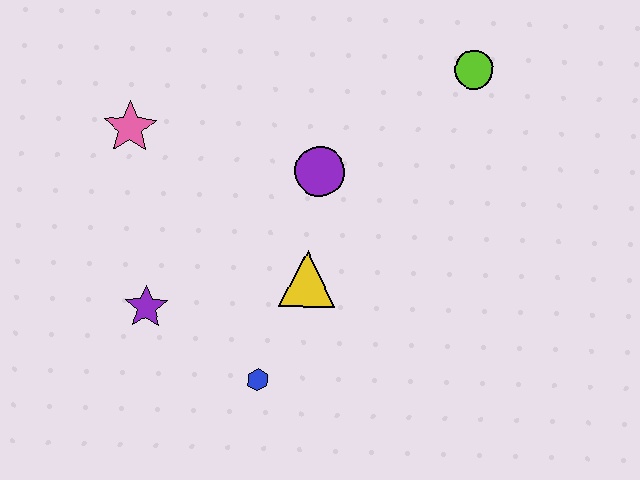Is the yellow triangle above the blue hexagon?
Yes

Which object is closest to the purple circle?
The yellow triangle is closest to the purple circle.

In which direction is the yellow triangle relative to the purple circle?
The yellow triangle is below the purple circle.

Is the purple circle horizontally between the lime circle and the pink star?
Yes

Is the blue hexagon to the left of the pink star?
No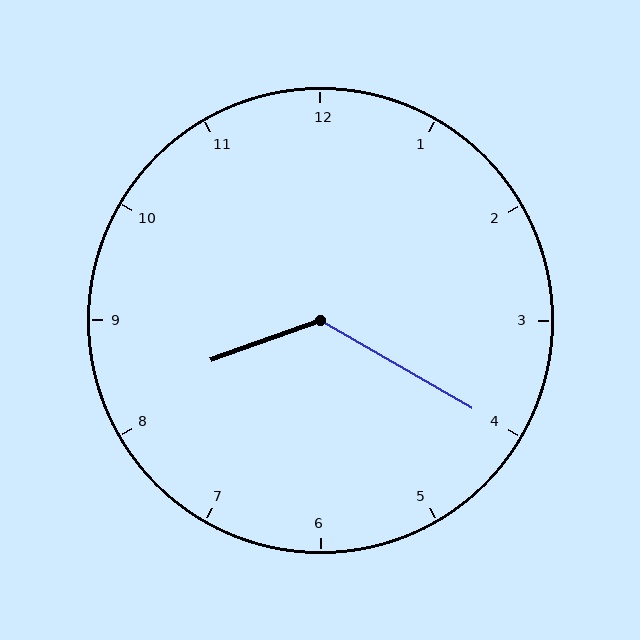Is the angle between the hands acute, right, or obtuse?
It is obtuse.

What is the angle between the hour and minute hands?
Approximately 130 degrees.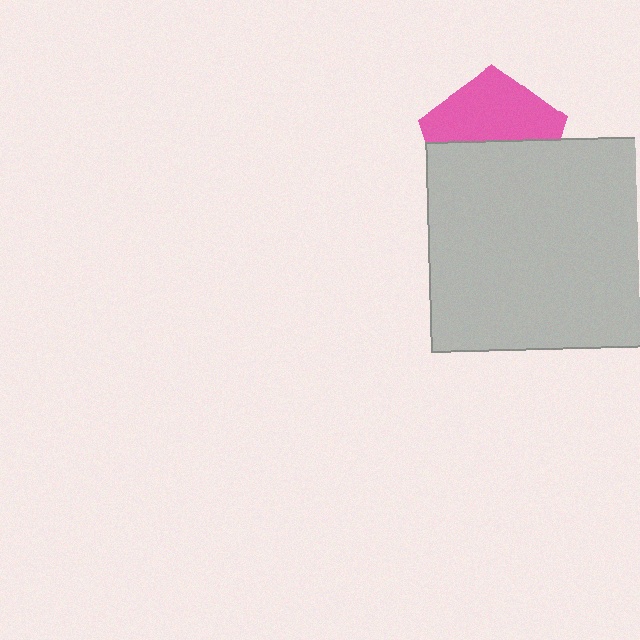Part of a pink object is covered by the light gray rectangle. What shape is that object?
It is a pentagon.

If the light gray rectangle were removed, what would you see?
You would see the complete pink pentagon.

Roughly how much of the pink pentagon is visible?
About half of it is visible (roughly 49%).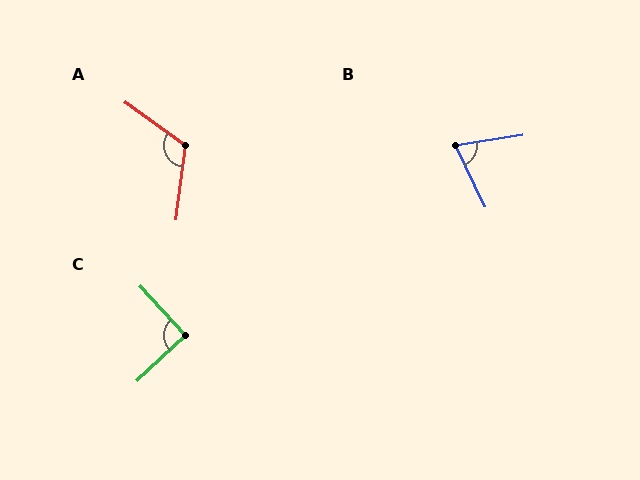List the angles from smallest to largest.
B (73°), C (91°), A (119°).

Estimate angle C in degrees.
Approximately 91 degrees.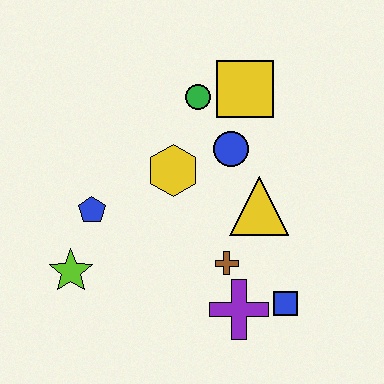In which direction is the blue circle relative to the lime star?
The blue circle is to the right of the lime star.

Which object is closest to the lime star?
The blue pentagon is closest to the lime star.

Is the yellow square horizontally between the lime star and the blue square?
Yes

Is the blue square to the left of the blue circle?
No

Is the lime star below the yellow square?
Yes